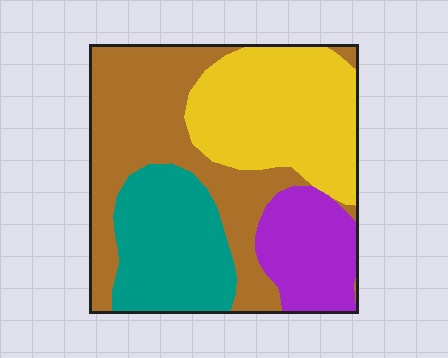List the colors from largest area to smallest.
From largest to smallest: brown, yellow, teal, purple.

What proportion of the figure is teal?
Teal takes up about one fifth (1/5) of the figure.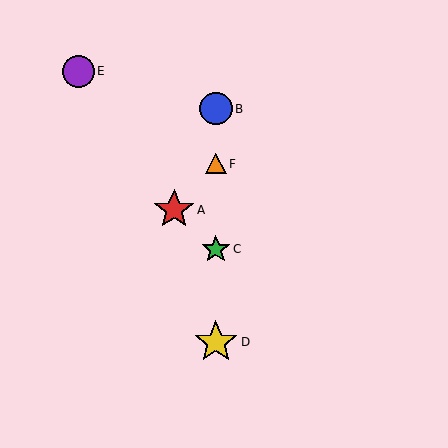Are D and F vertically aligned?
Yes, both are at x≈216.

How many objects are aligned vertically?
4 objects (B, C, D, F) are aligned vertically.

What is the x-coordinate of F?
Object F is at x≈216.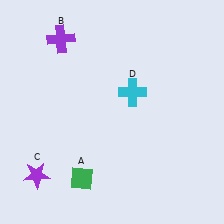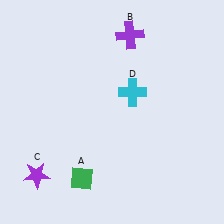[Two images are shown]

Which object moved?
The purple cross (B) moved right.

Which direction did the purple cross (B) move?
The purple cross (B) moved right.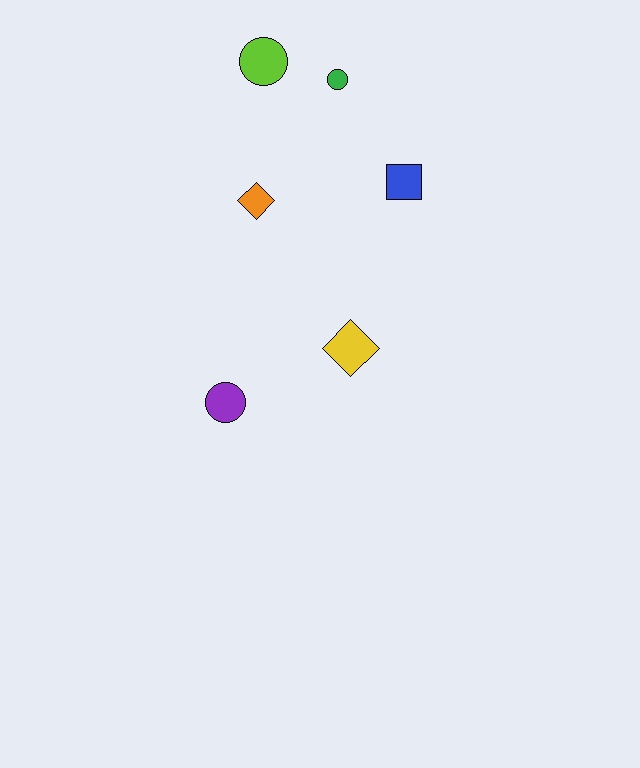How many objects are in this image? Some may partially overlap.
There are 6 objects.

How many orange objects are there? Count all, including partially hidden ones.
There is 1 orange object.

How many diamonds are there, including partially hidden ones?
There are 2 diamonds.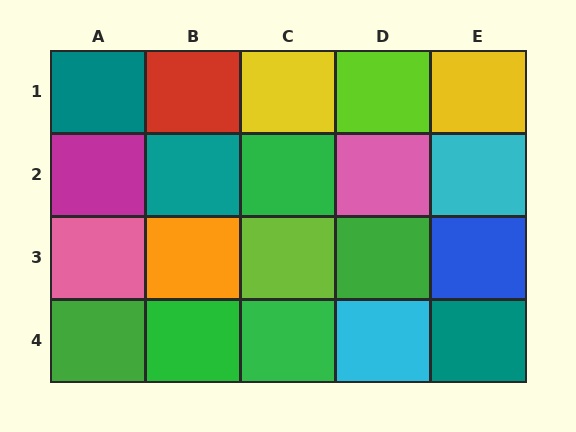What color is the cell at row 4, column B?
Green.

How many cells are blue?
1 cell is blue.